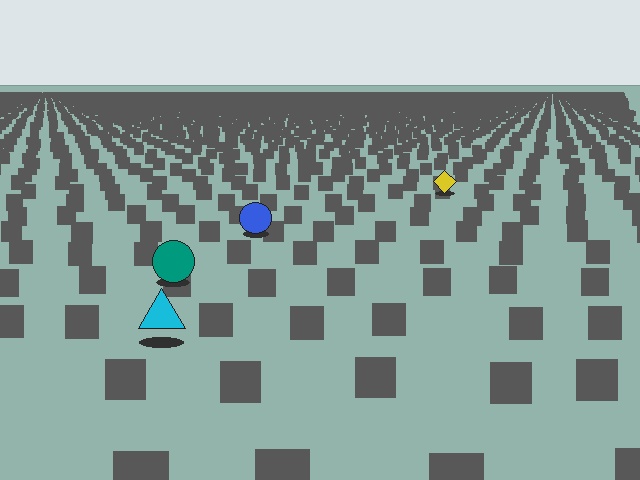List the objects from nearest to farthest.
From nearest to farthest: the cyan triangle, the teal circle, the blue circle, the yellow diamond.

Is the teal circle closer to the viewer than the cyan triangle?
No. The cyan triangle is closer — you can tell from the texture gradient: the ground texture is coarser near it.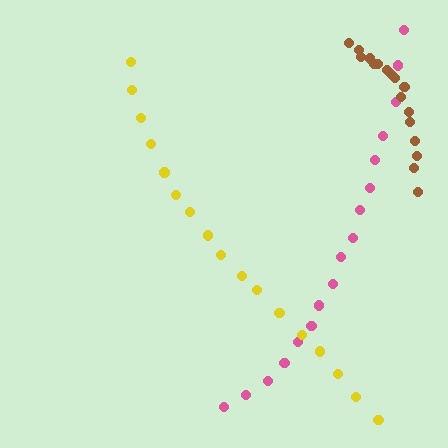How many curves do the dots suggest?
There are 3 distinct paths.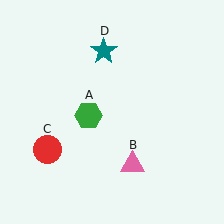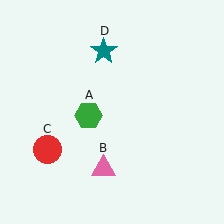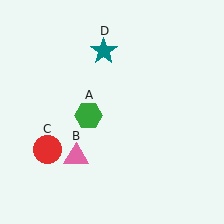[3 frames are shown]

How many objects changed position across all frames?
1 object changed position: pink triangle (object B).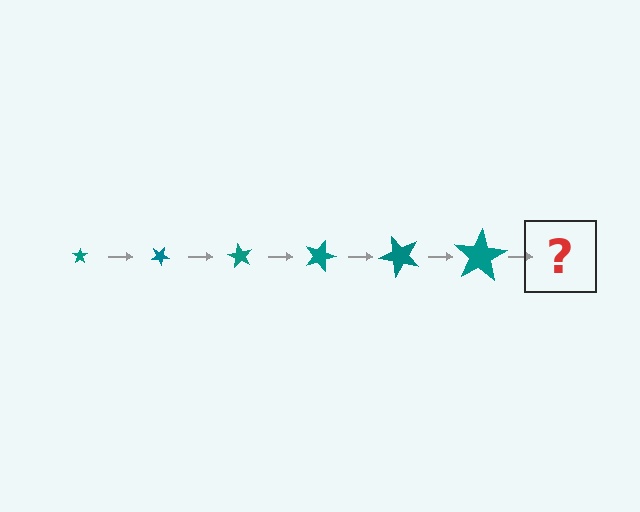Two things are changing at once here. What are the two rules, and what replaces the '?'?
The two rules are that the star grows larger each step and it rotates 30 degrees each step. The '?' should be a star, larger than the previous one and rotated 180 degrees from the start.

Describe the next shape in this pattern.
It should be a star, larger than the previous one and rotated 180 degrees from the start.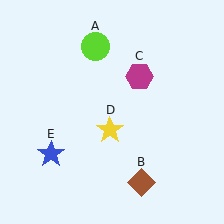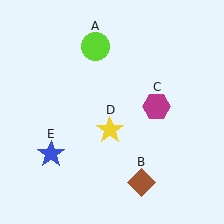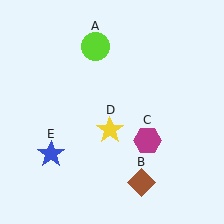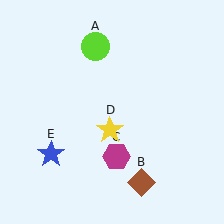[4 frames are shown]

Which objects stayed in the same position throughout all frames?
Lime circle (object A) and brown diamond (object B) and yellow star (object D) and blue star (object E) remained stationary.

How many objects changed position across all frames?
1 object changed position: magenta hexagon (object C).